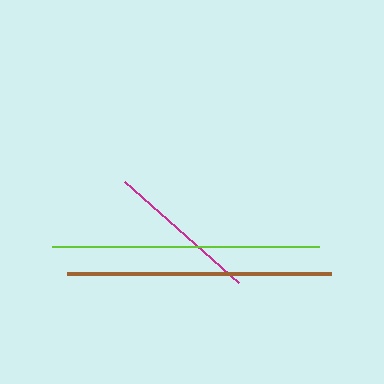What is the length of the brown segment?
The brown segment is approximately 264 pixels long.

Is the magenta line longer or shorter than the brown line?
The brown line is longer than the magenta line.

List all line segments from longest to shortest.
From longest to shortest: lime, brown, magenta.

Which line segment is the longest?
The lime line is the longest at approximately 267 pixels.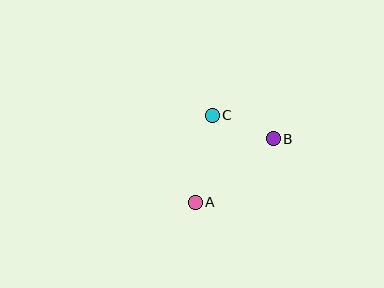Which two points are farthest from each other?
Points A and B are farthest from each other.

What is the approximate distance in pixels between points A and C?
The distance between A and C is approximately 89 pixels.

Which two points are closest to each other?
Points B and C are closest to each other.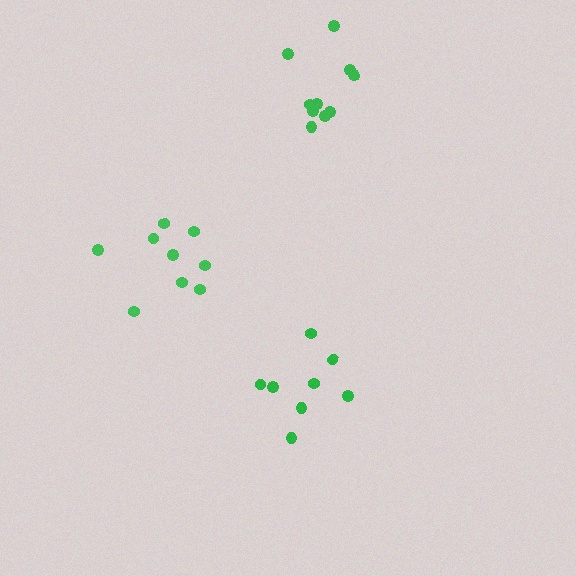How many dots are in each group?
Group 1: 8 dots, Group 2: 10 dots, Group 3: 9 dots (27 total).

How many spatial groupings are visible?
There are 3 spatial groupings.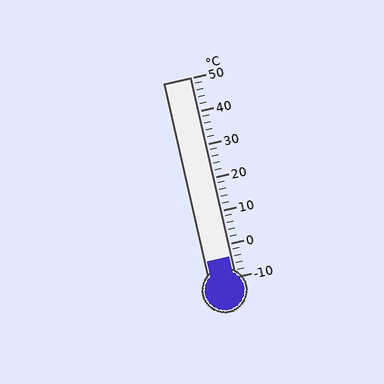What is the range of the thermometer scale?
The thermometer scale ranges from -10°C to 50°C.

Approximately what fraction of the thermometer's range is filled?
The thermometer is filled to approximately 10% of its range.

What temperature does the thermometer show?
The thermometer shows approximately -4°C.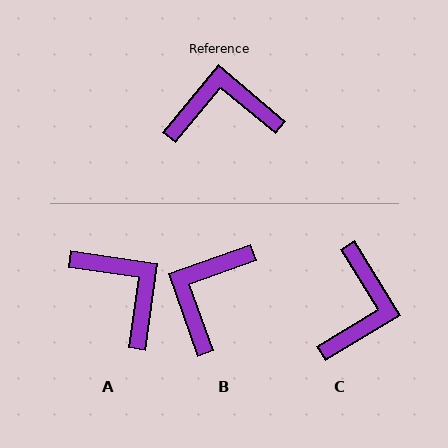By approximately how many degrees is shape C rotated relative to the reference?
Approximately 109 degrees clockwise.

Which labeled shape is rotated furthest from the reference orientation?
C, about 109 degrees away.